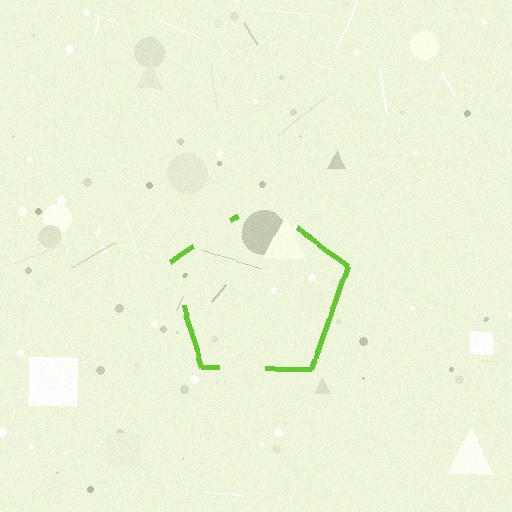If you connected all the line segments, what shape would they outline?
They would outline a pentagon.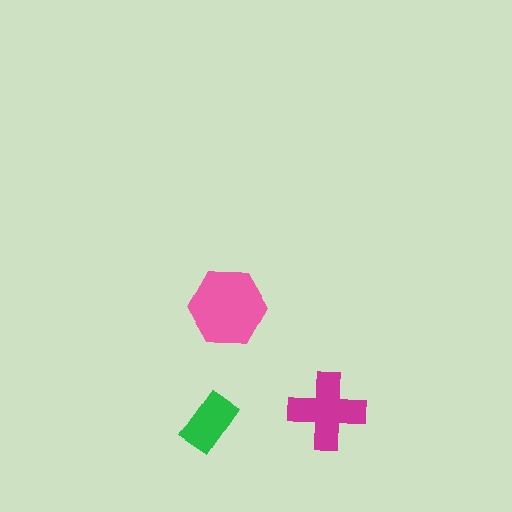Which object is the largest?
The pink hexagon.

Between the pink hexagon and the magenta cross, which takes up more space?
The pink hexagon.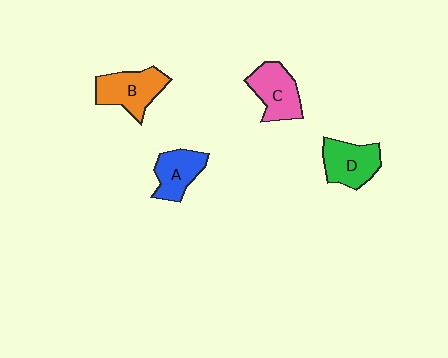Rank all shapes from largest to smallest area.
From largest to smallest: B (orange), C (pink), D (green), A (blue).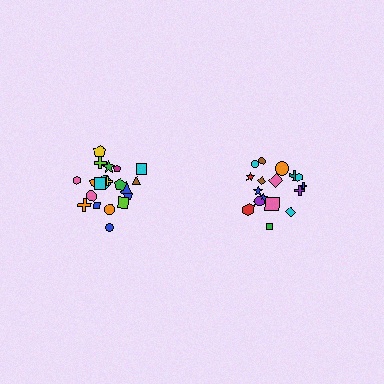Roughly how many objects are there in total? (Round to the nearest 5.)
Roughly 40 objects in total.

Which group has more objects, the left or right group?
The left group.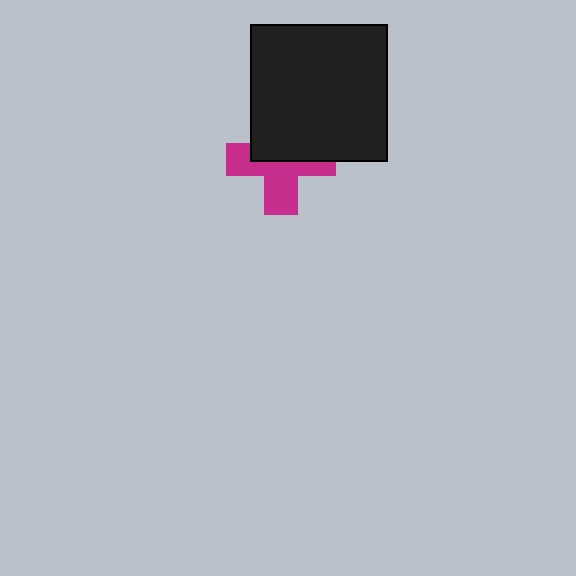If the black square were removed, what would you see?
You would see the complete magenta cross.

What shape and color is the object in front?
The object in front is a black square.